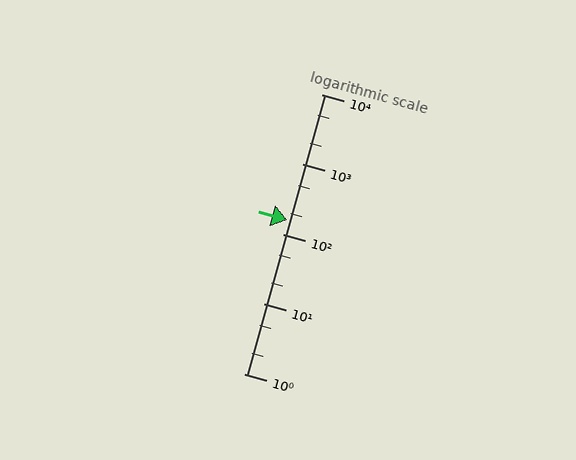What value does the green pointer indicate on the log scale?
The pointer indicates approximately 160.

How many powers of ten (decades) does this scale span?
The scale spans 4 decades, from 1 to 10000.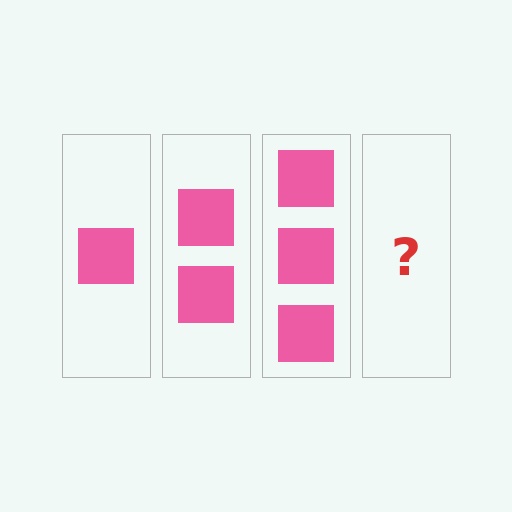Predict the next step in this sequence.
The next step is 4 squares.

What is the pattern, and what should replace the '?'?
The pattern is that each step adds one more square. The '?' should be 4 squares.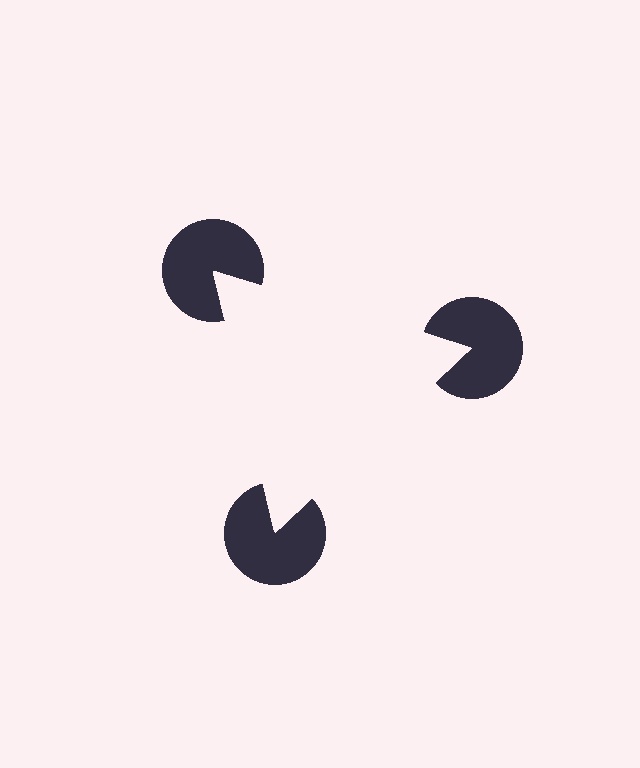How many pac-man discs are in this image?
There are 3 — one at each vertex of the illusory triangle.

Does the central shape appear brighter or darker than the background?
It typically appears slightly brighter than the background, even though no actual brightness change is drawn.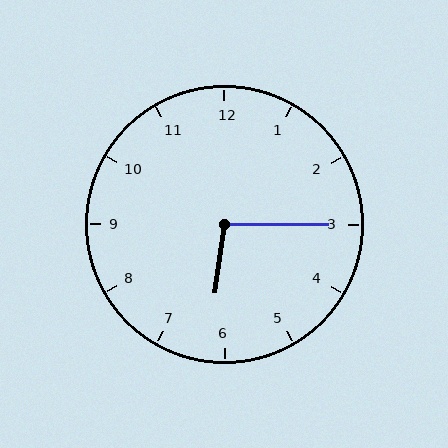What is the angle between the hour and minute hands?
Approximately 98 degrees.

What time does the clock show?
6:15.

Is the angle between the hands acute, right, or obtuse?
It is obtuse.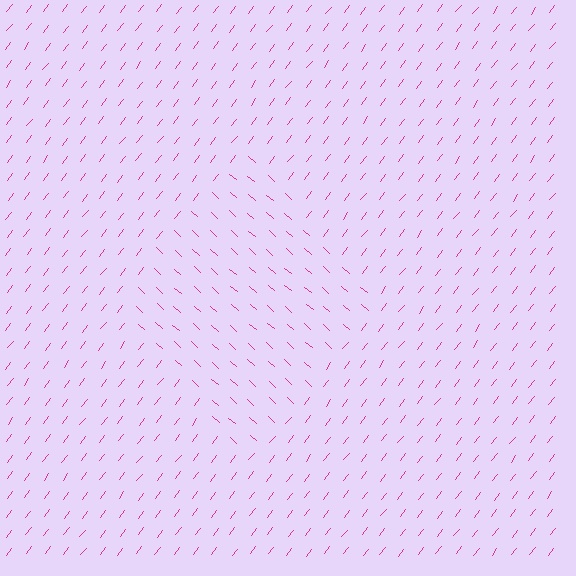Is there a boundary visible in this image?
Yes, there is a texture boundary formed by a change in line orientation.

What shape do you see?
I see a diamond.